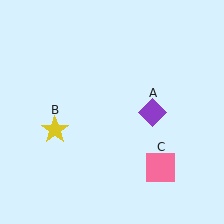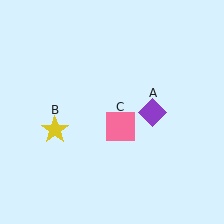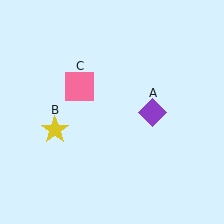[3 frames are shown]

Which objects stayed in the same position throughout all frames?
Purple diamond (object A) and yellow star (object B) remained stationary.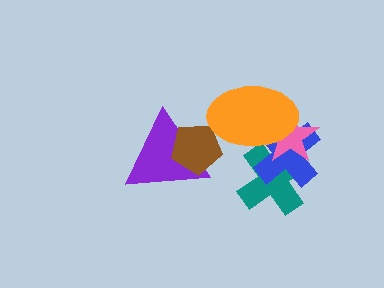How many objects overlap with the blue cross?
3 objects overlap with the blue cross.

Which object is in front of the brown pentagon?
The orange ellipse is in front of the brown pentagon.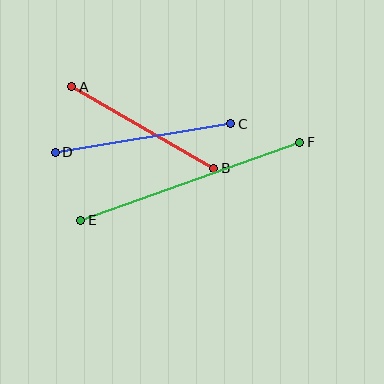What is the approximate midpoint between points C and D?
The midpoint is at approximately (143, 138) pixels.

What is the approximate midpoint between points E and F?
The midpoint is at approximately (190, 181) pixels.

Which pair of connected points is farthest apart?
Points E and F are farthest apart.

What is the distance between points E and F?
The distance is approximately 232 pixels.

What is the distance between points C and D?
The distance is approximately 178 pixels.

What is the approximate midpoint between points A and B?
The midpoint is at approximately (143, 127) pixels.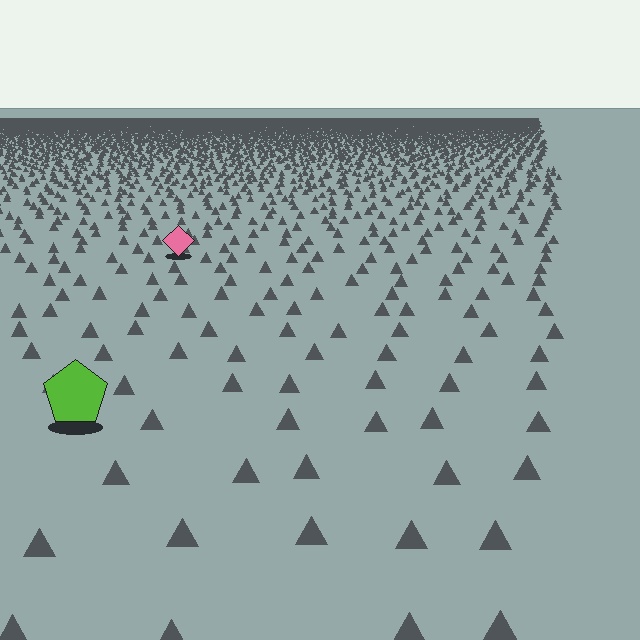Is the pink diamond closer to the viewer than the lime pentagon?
No. The lime pentagon is closer — you can tell from the texture gradient: the ground texture is coarser near it.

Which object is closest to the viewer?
The lime pentagon is closest. The texture marks near it are larger and more spread out.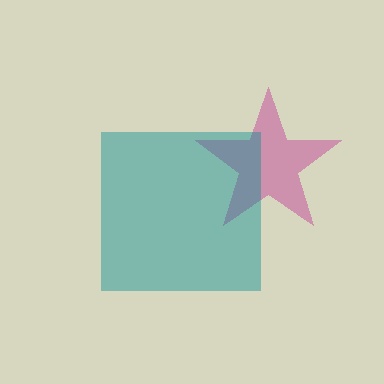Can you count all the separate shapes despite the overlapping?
Yes, there are 2 separate shapes.